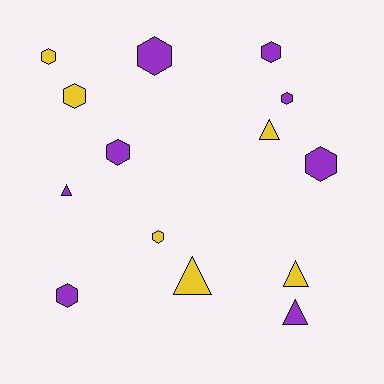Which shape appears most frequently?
Hexagon, with 9 objects.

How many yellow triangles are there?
There are 3 yellow triangles.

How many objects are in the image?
There are 14 objects.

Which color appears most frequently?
Purple, with 8 objects.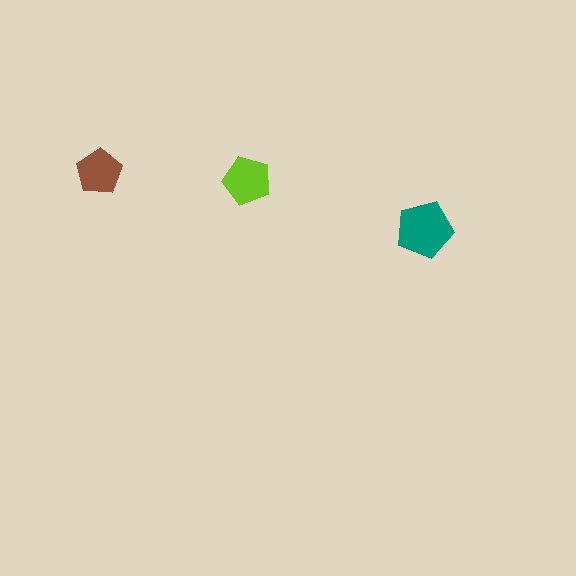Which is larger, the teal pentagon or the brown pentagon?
The teal one.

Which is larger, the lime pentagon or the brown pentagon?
The lime one.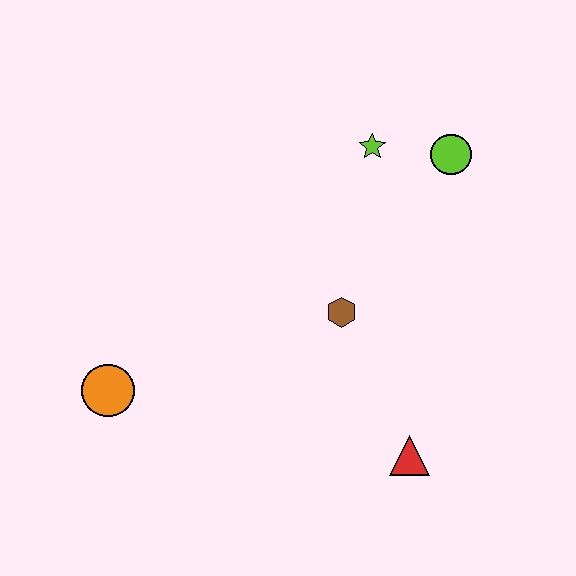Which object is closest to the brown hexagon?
The red triangle is closest to the brown hexagon.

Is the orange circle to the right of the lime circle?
No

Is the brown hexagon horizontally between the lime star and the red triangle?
No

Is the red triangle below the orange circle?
Yes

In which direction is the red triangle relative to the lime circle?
The red triangle is below the lime circle.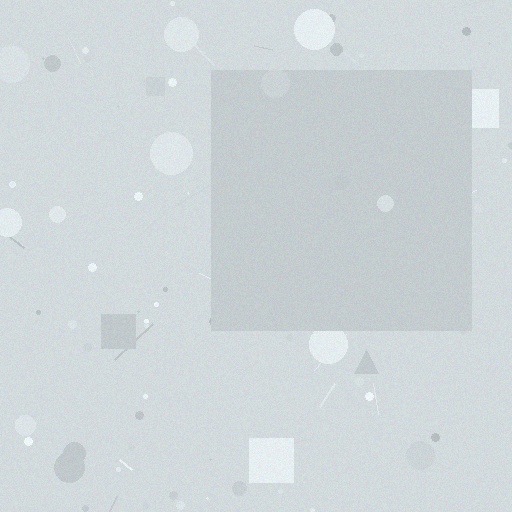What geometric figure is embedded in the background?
A square is embedded in the background.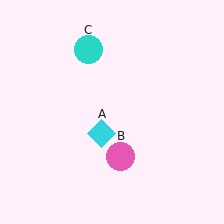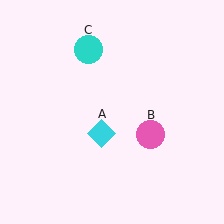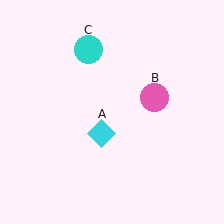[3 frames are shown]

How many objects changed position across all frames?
1 object changed position: pink circle (object B).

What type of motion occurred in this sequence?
The pink circle (object B) rotated counterclockwise around the center of the scene.